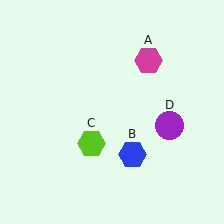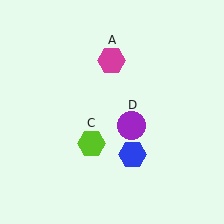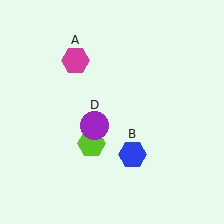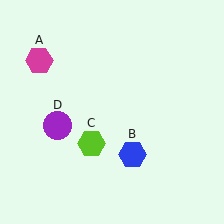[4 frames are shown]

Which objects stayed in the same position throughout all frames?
Blue hexagon (object B) and lime hexagon (object C) remained stationary.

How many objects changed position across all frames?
2 objects changed position: magenta hexagon (object A), purple circle (object D).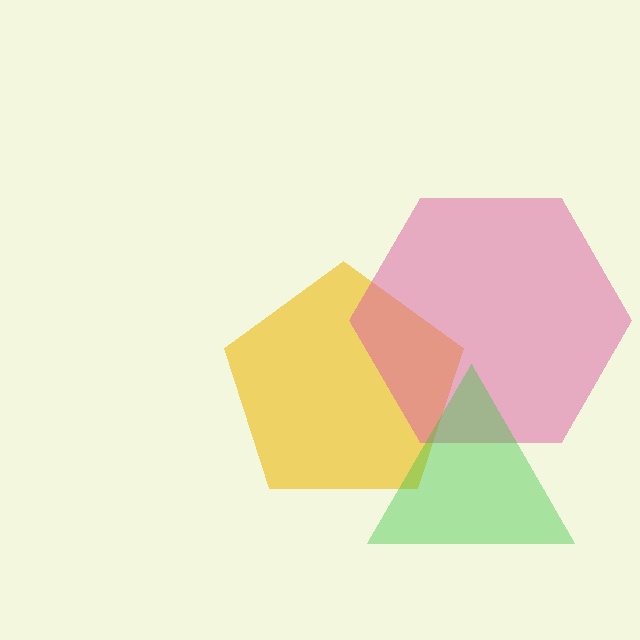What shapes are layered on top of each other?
The layered shapes are: a yellow pentagon, a pink hexagon, a green triangle.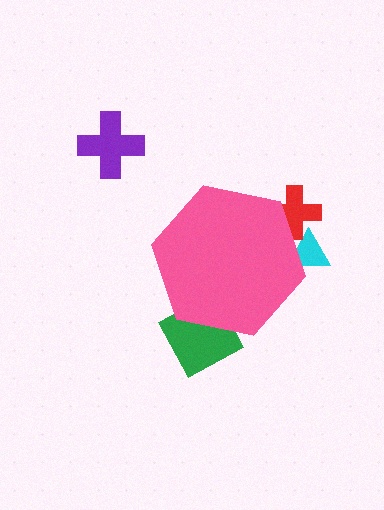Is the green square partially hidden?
Yes, the green square is partially hidden behind the pink hexagon.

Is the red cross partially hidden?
Yes, the red cross is partially hidden behind the pink hexagon.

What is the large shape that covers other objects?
A pink hexagon.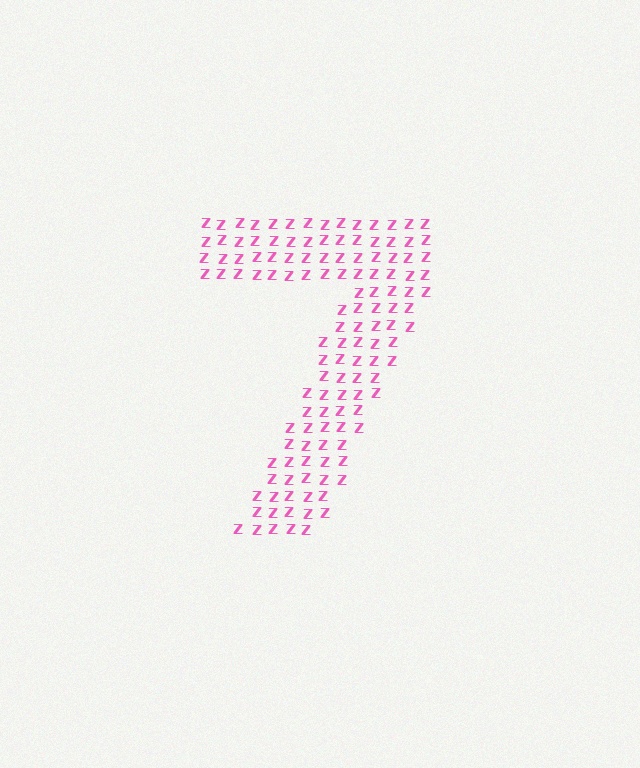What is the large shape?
The large shape is the digit 7.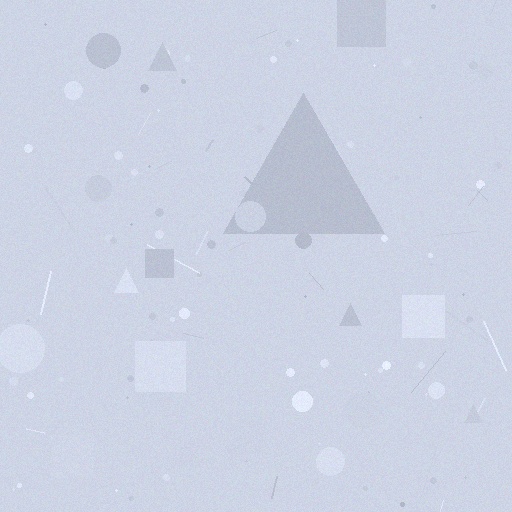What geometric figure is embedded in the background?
A triangle is embedded in the background.